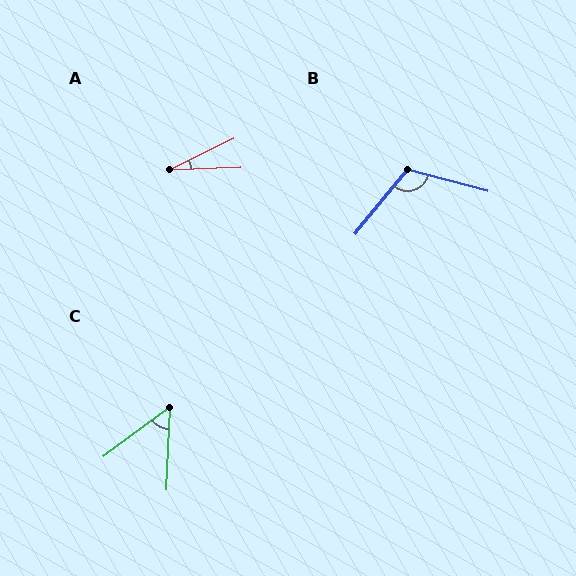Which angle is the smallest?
A, at approximately 24 degrees.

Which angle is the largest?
B, at approximately 114 degrees.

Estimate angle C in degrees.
Approximately 51 degrees.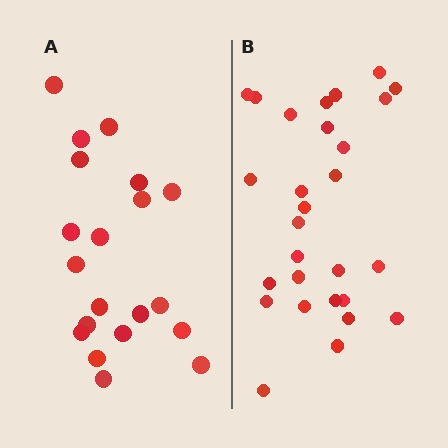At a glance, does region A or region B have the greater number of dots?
Region B (the right region) has more dots.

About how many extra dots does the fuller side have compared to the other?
Region B has roughly 8 or so more dots than region A.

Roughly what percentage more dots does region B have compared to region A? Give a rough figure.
About 40% more.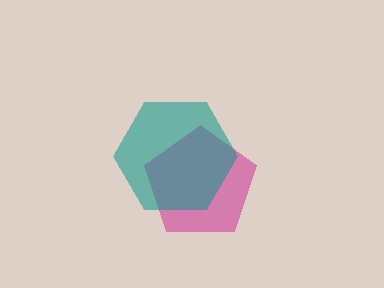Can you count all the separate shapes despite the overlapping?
Yes, there are 2 separate shapes.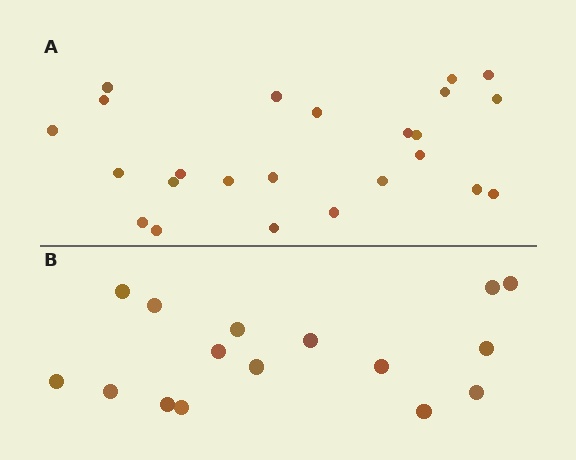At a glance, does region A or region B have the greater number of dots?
Region A (the top region) has more dots.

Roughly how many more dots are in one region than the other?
Region A has roughly 8 or so more dots than region B.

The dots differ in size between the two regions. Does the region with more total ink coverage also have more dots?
No. Region B has more total ink coverage because its dots are larger, but region A actually contains more individual dots. Total area can be misleading — the number of items is what matters here.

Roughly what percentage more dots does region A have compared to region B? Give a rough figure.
About 50% more.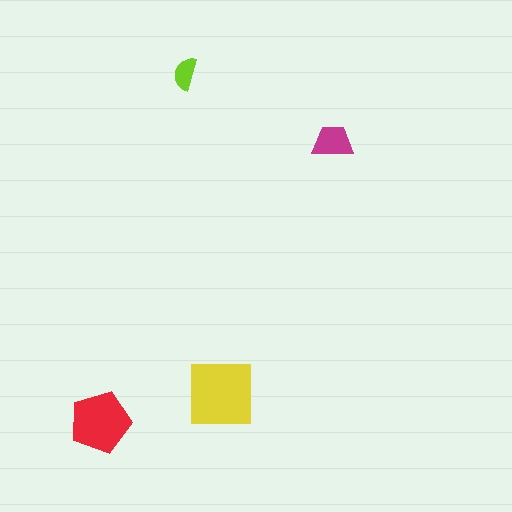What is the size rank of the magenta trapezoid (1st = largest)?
3rd.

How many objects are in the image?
There are 4 objects in the image.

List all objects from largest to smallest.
The yellow square, the red pentagon, the magenta trapezoid, the lime semicircle.